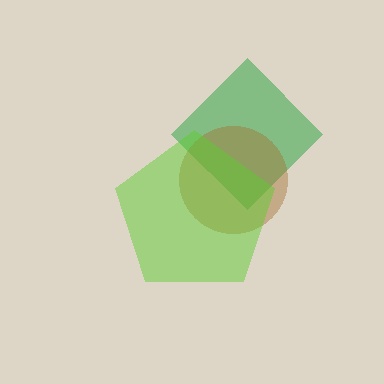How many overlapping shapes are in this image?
There are 3 overlapping shapes in the image.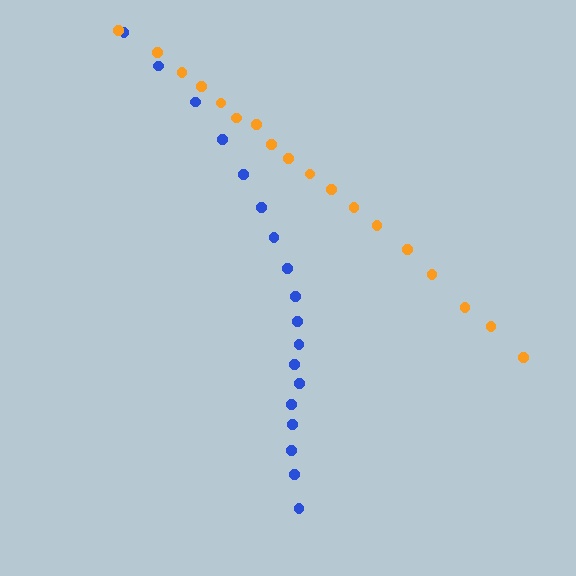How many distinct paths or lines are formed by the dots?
There are 2 distinct paths.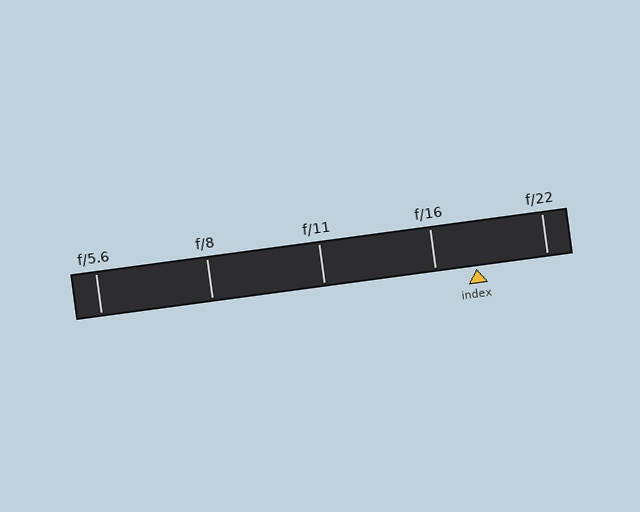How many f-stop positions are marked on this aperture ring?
There are 5 f-stop positions marked.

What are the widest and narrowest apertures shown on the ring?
The widest aperture shown is f/5.6 and the narrowest is f/22.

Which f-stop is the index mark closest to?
The index mark is closest to f/16.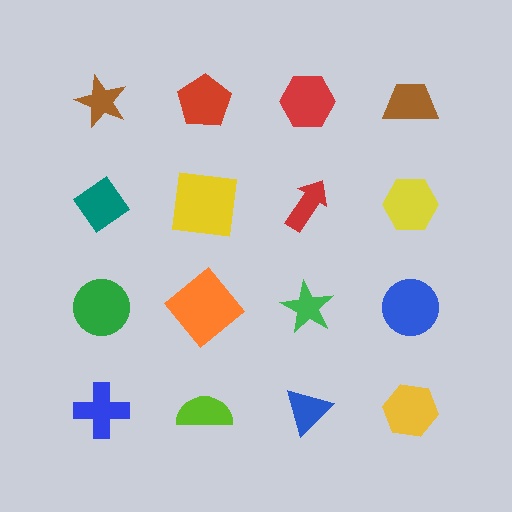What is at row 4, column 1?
A blue cross.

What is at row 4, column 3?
A blue triangle.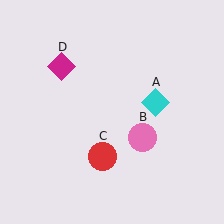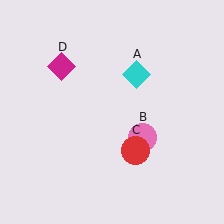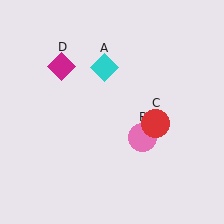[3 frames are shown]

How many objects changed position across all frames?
2 objects changed position: cyan diamond (object A), red circle (object C).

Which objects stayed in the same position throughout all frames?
Pink circle (object B) and magenta diamond (object D) remained stationary.